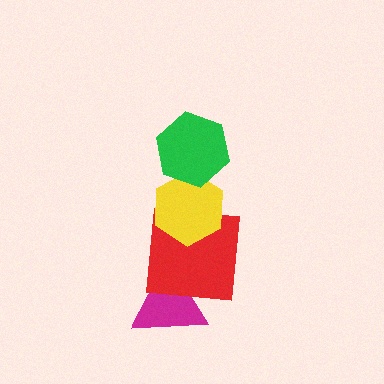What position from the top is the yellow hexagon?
The yellow hexagon is 2nd from the top.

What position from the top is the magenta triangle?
The magenta triangle is 4th from the top.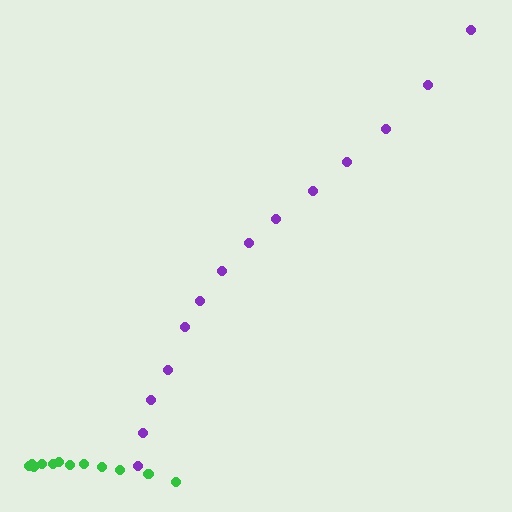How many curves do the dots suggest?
There are 2 distinct paths.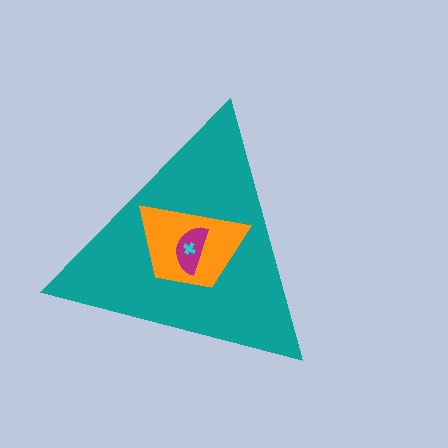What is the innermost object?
The cyan cross.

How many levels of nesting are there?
4.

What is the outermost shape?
The teal triangle.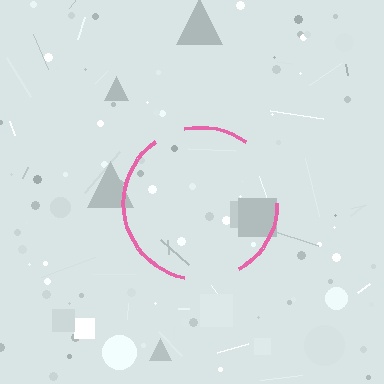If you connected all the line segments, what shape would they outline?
They would outline a circle.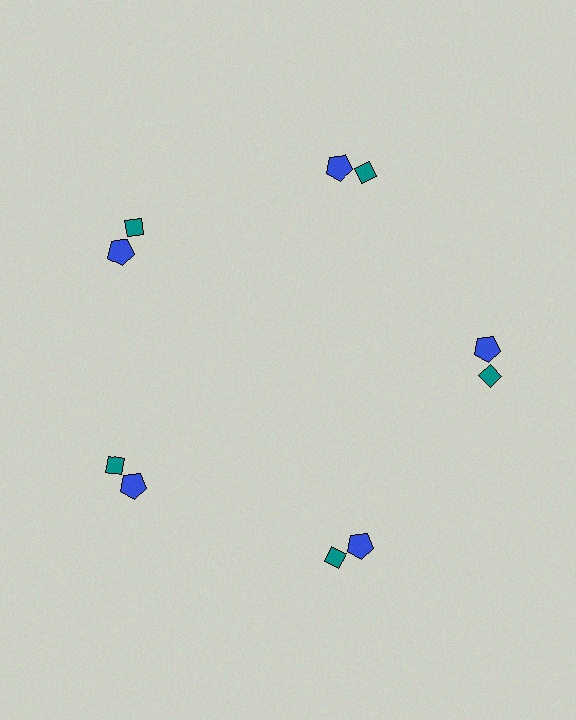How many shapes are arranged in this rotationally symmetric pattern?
There are 10 shapes, arranged in 5 groups of 2.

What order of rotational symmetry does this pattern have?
This pattern has 5-fold rotational symmetry.